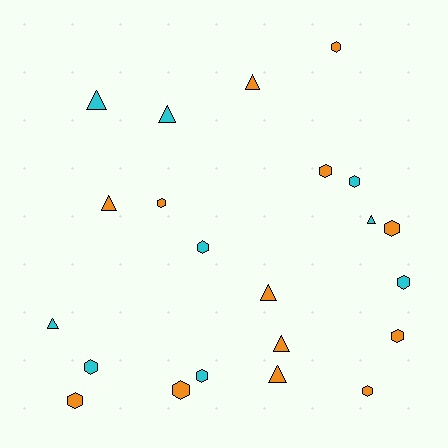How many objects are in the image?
There are 22 objects.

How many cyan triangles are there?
There are 4 cyan triangles.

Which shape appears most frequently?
Hexagon, with 13 objects.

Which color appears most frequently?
Orange, with 13 objects.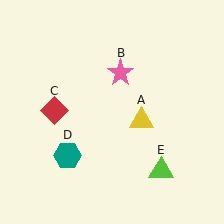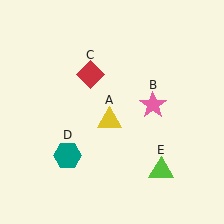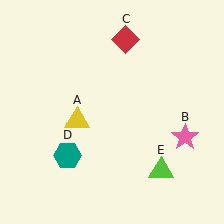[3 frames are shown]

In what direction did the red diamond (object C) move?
The red diamond (object C) moved up and to the right.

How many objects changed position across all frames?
3 objects changed position: yellow triangle (object A), pink star (object B), red diamond (object C).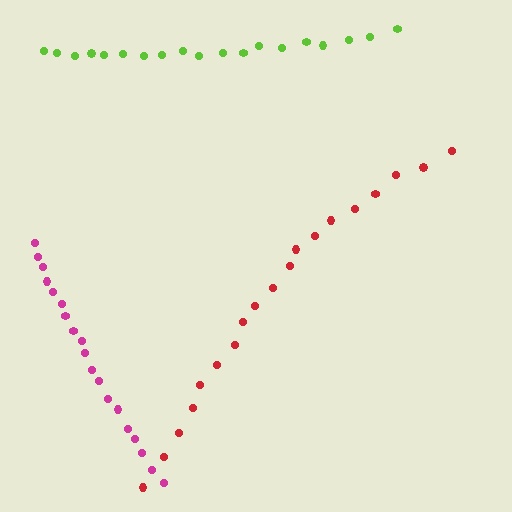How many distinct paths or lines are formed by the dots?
There are 3 distinct paths.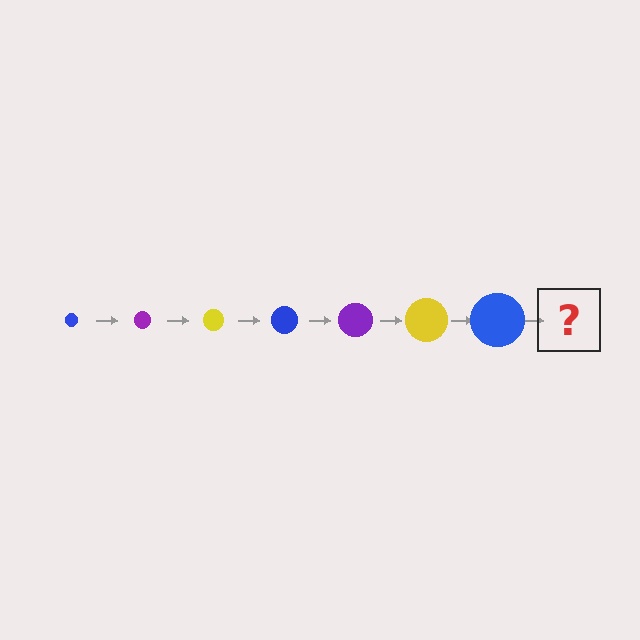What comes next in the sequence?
The next element should be a purple circle, larger than the previous one.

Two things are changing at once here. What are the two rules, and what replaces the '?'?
The two rules are that the circle grows larger each step and the color cycles through blue, purple, and yellow. The '?' should be a purple circle, larger than the previous one.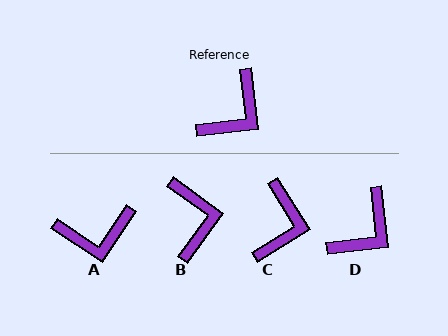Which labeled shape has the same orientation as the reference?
D.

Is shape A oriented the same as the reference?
No, it is off by about 40 degrees.